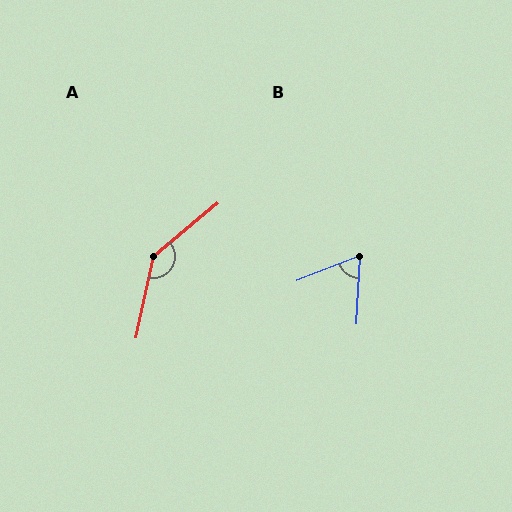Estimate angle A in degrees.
Approximately 142 degrees.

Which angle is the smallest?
B, at approximately 65 degrees.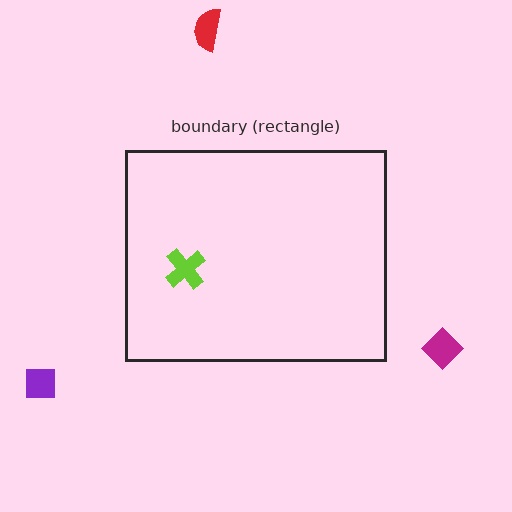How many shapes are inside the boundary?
1 inside, 3 outside.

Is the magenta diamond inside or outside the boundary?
Outside.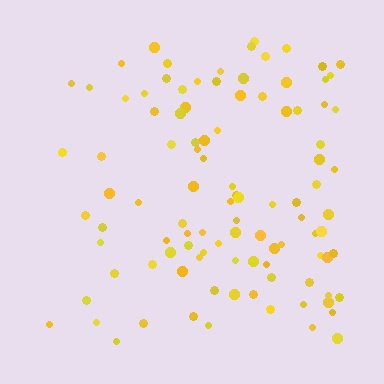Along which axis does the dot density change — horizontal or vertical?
Horizontal.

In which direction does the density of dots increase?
From left to right, with the right side densest.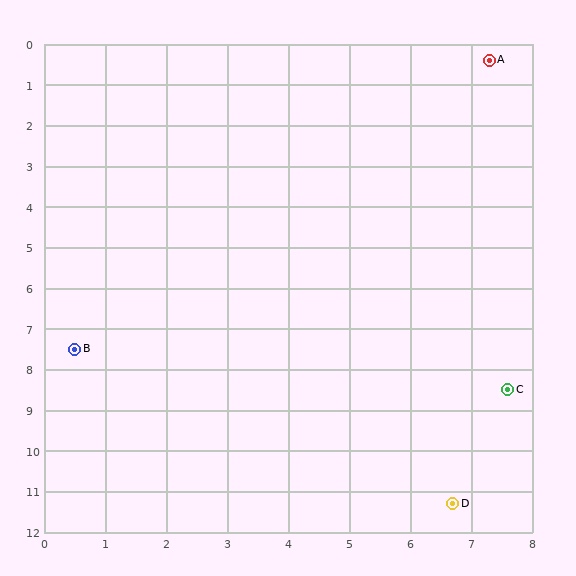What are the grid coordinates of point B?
Point B is at approximately (0.5, 7.5).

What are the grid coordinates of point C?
Point C is at approximately (7.6, 8.5).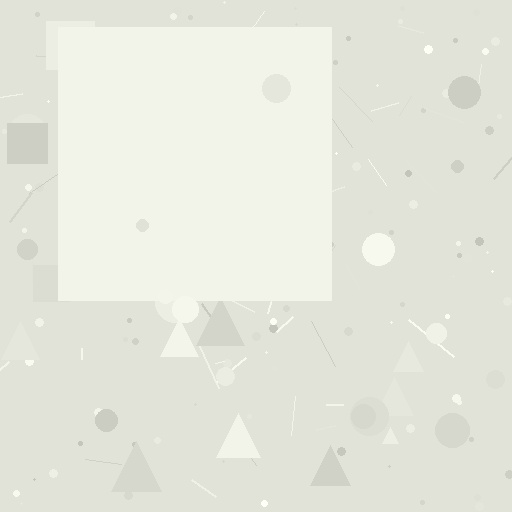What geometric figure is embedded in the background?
A square is embedded in the background.